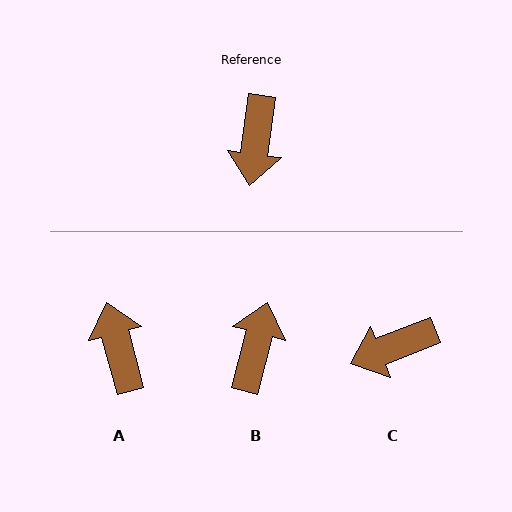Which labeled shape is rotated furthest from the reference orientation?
B, about 173 degrees away.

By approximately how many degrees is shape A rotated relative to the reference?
Approximately 157 degrees clockwise.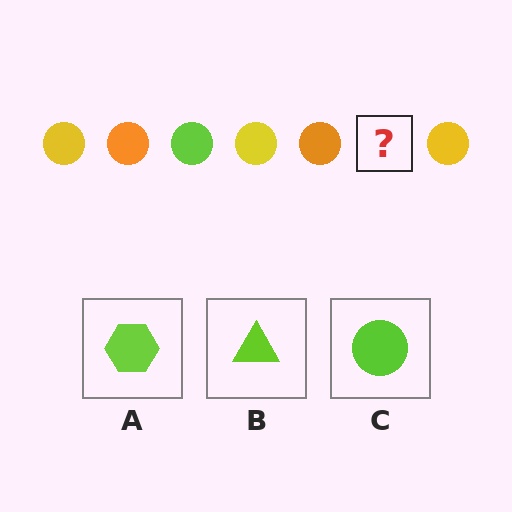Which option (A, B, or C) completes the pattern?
C.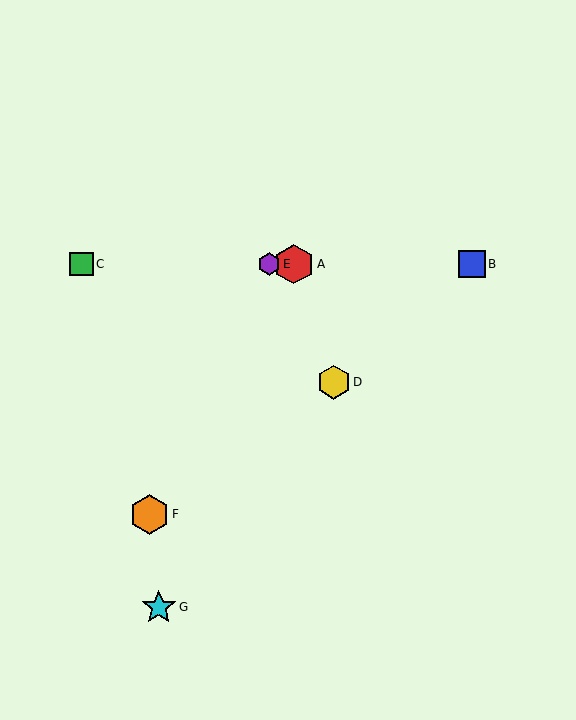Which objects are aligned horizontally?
Objects A, B, C, E are aligned horizontally.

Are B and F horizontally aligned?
No, B is at y≈264 and F is at y≈514.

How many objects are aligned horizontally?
4 objects (A, B, C, E) are aligned horizontally.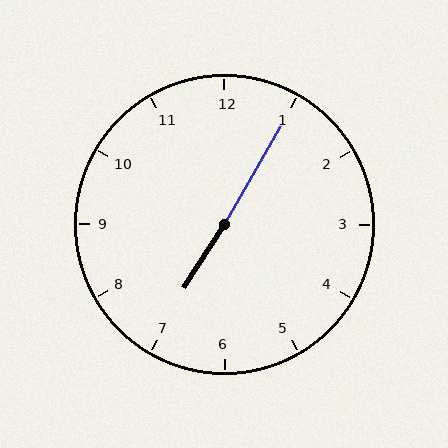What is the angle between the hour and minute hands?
Approximately 178 degrees.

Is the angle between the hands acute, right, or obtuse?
It is obtuse.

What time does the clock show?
7:05.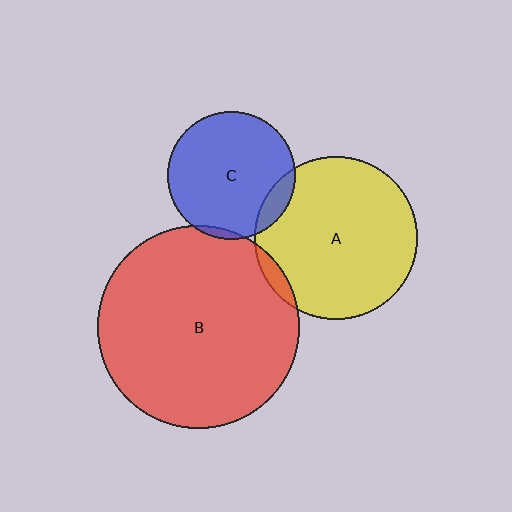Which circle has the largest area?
Circle B (red).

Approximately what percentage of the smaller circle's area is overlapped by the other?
Approximately 5%.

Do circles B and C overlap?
Yes.